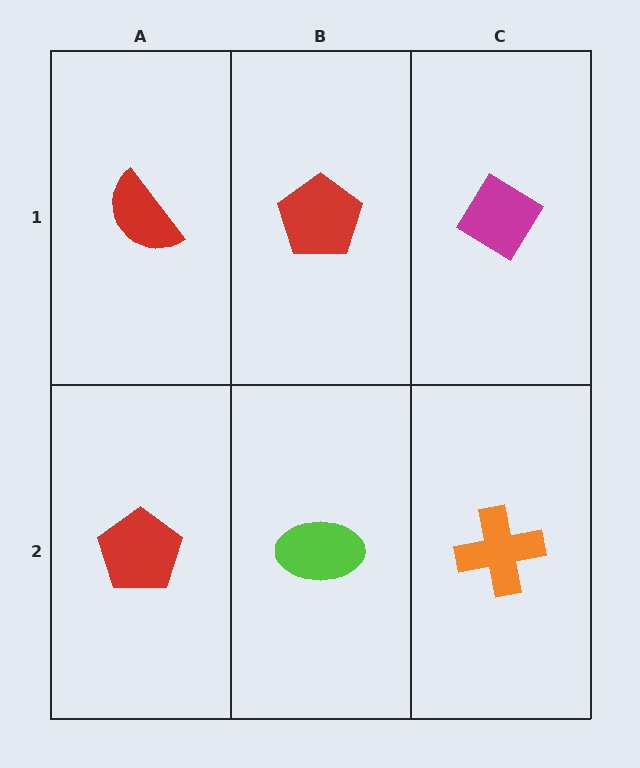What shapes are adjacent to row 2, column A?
A red semicircle (row 1, column A), a lime ellipse (row 2, column B).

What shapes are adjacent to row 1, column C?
An orange cross (row 2, column C), a red pentagon (row 1, column B).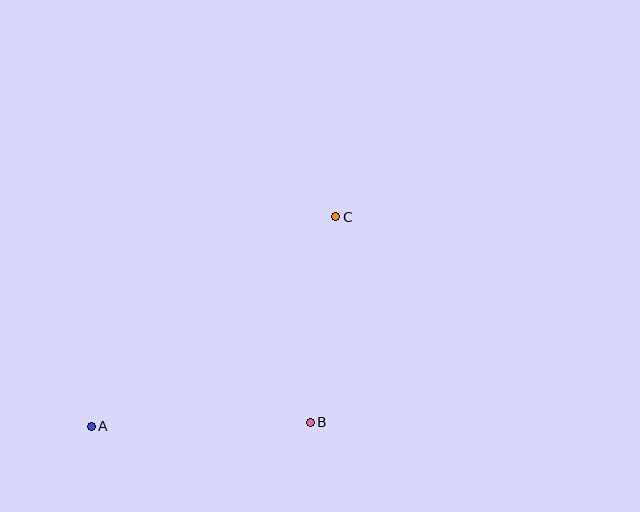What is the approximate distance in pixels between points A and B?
The distance between A and B is approximately 219 pixels.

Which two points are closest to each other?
Points B and C are closest to each other.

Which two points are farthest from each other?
Points A and C are farthest from each other.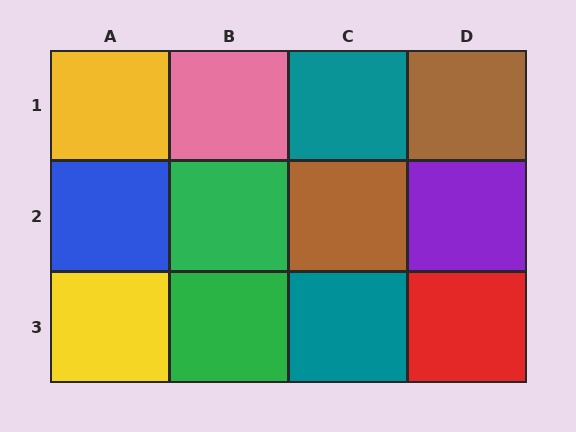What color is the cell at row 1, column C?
Teal.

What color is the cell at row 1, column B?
Pink.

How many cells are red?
1 cell is red.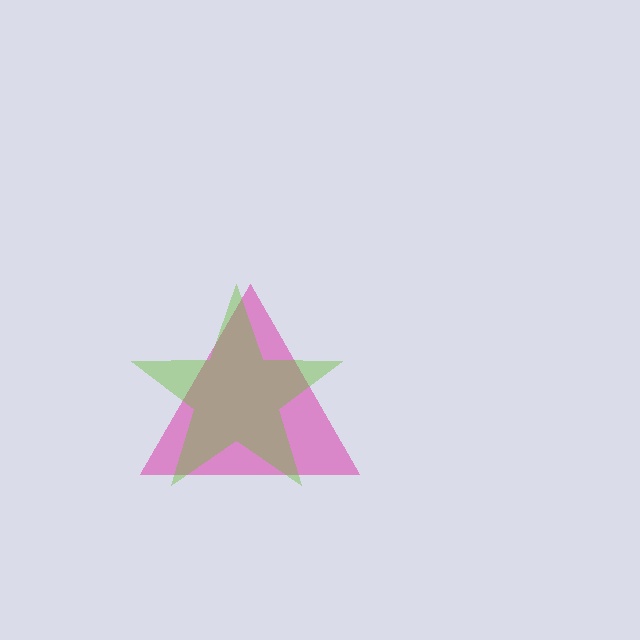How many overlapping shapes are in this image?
There are 2 overlapping shapes in the image.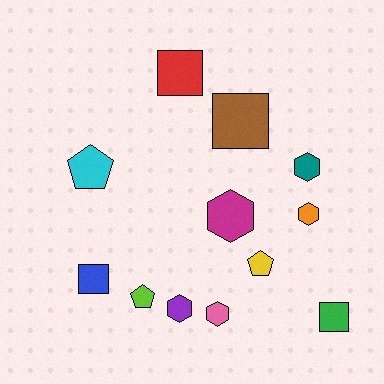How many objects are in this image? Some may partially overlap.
There are 12 objects.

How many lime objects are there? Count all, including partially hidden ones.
There is 1 lime object.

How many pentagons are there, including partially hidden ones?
There are 3 pentagons.